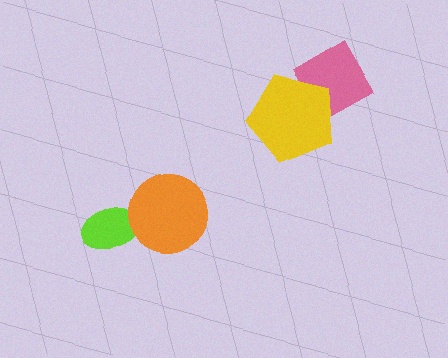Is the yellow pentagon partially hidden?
No, no other shape covers it.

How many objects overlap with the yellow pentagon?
1 object overlaps with the yellow pentagon.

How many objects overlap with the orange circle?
1 object overlaps with the orange circle.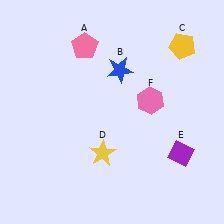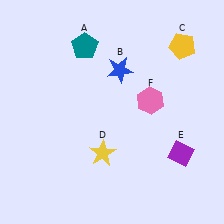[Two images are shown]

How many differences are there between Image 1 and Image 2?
There is 1 difference between the two images.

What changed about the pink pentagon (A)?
In Image 1, A is pink. In Image 2, it changed to teal.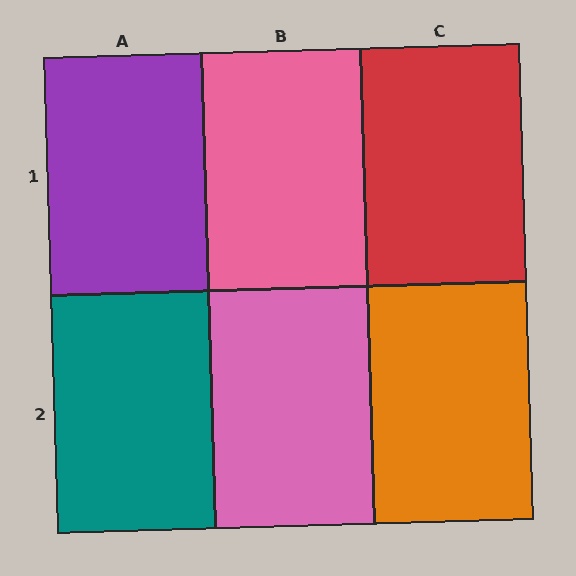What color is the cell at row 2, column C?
Orange.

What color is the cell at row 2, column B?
Pink.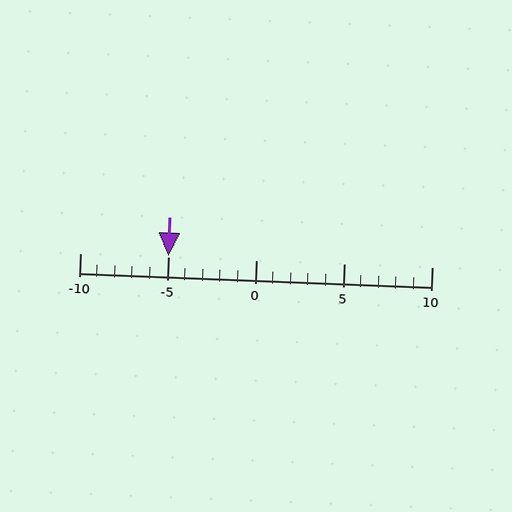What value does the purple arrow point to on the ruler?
The purple arrow points to approximately -5.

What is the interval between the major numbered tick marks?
The major tick marks are spaced 5 units apart.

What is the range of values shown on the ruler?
The ruler shows values from -10 to 10.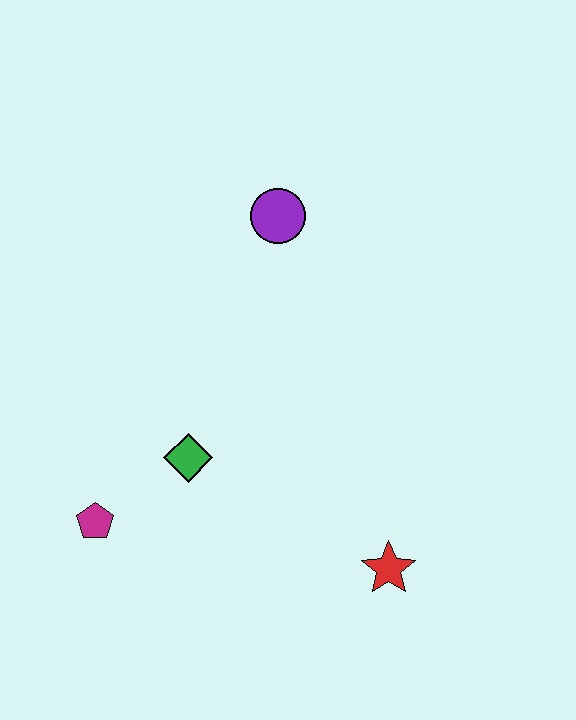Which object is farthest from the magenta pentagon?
The purple circle is farthest from the magenta pentagon.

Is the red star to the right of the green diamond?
Yes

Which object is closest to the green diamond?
The magenta pentagon is closest to the green diamond.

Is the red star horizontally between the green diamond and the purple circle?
No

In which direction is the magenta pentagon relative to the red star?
The magenta pentagon is to the left of the red star.